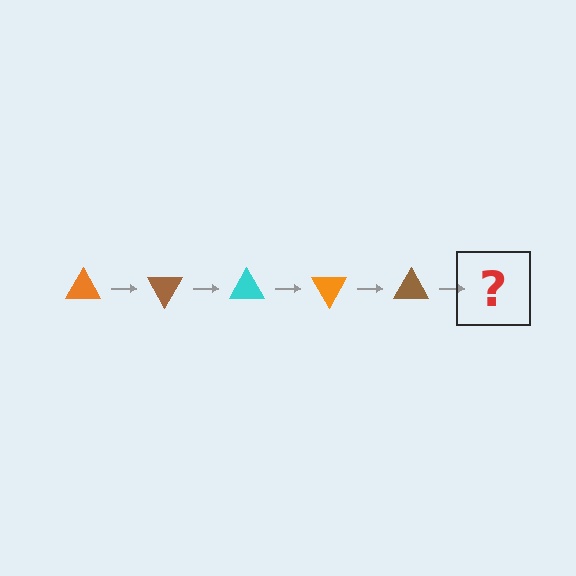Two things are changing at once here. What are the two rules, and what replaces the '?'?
The two rules are that it rotates 60 degrees each step and the color cycles through orange, brown, and cyan. The '?' should be a cyan triangle, rotated 300 degrees from the start.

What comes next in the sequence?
The next element should be a cyan triangle, rotated 300 degrees from the start.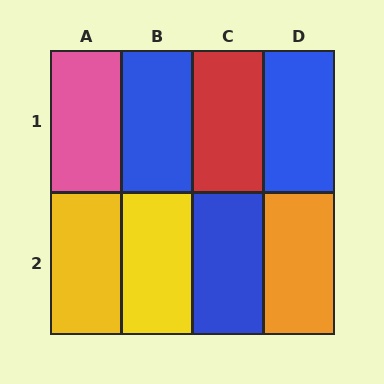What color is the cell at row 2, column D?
Orange.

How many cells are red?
1 cell is red.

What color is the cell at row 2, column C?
Blue.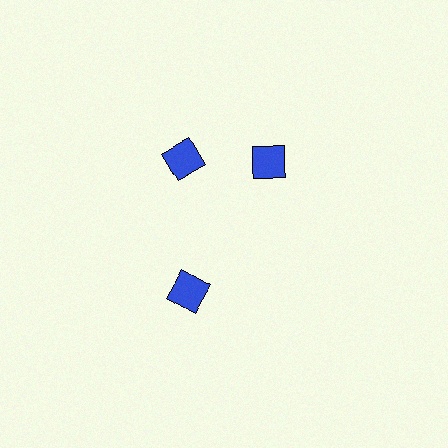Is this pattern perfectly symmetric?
No. The 3 blue diamonds are arranged in a ring, but one element near the 3 o'clock position is rotated out of alignment along the ring, breaking the 3-fold rotational symmetry.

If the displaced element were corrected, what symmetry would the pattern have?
It would have 3-fold rotational symmetry — the pattern would map onto itself every 120 degrees.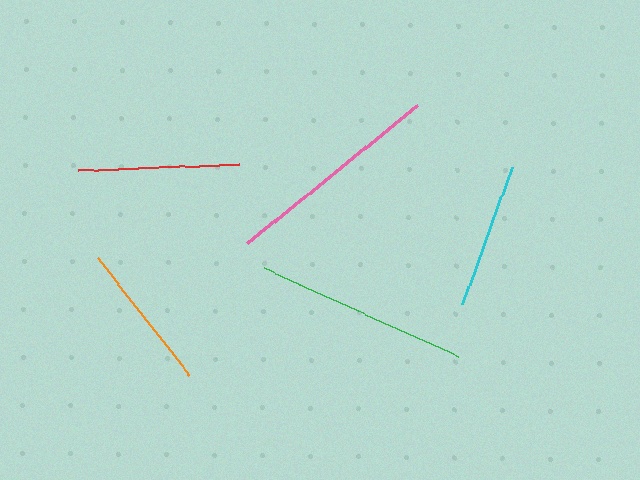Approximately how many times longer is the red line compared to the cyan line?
The red line is approximately 1.1 times the length of the cyan line.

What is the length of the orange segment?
The orange segment is approximately 149 pixels long.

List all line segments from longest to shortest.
From longest to shortest: pink, green, red, orange, cyan.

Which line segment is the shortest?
The cyan line is the shortest at approximately 145 pixels.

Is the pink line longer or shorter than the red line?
The pink line is longer than the red line.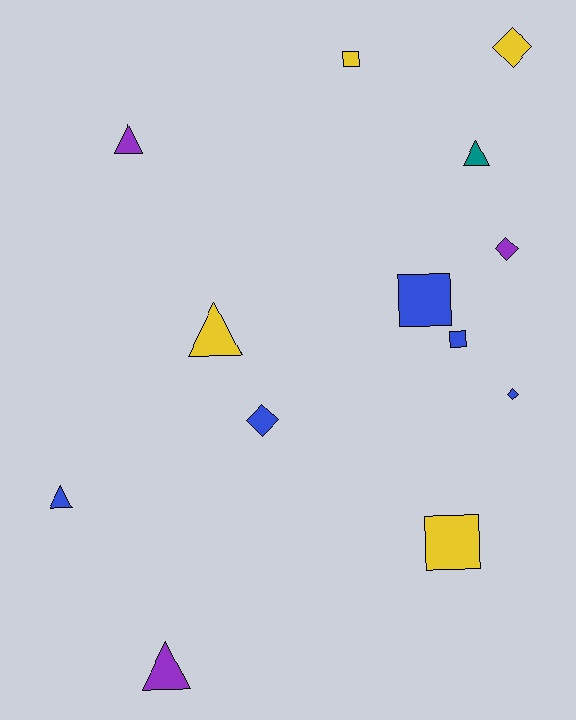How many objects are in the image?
There are 13 objects.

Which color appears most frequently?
Blue, with 5 objects.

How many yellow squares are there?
There are 2 yellow squares.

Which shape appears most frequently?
Triangle, with 5 objects.